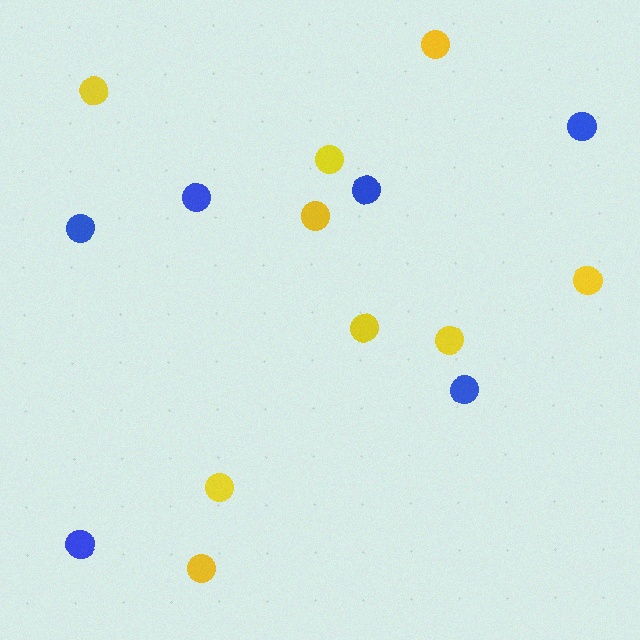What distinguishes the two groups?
There are 2 groups: one group of blue circles (6) and one group of yellow circles (9).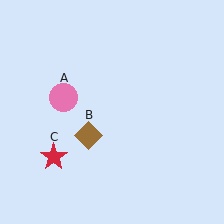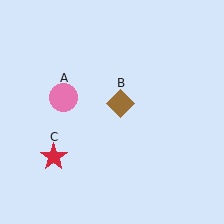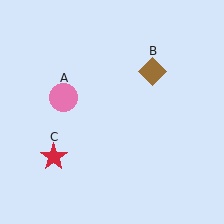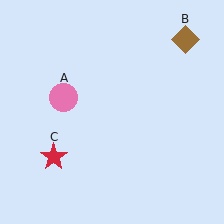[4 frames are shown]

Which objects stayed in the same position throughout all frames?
Pink circle (object A) and red star (object C) remained stationary.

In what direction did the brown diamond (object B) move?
The brown diamond (object B) moved up and to the right.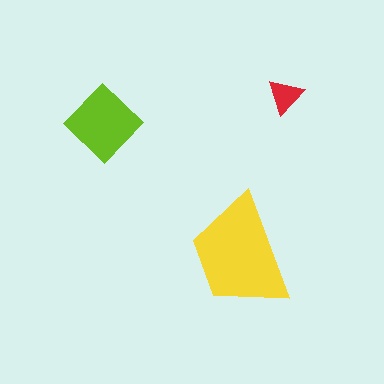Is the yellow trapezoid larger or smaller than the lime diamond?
Larger.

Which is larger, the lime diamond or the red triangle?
The lime diamond.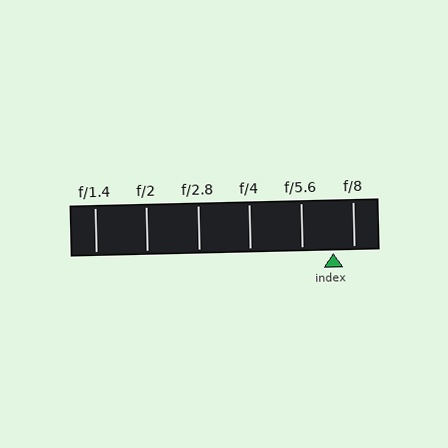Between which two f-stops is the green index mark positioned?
The index mark is between f/5.6 and f/8.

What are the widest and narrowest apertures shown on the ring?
The widest aperture shown is f/1.4 and the narrowest is f/8.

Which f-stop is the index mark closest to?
The index mark is closest to f/8.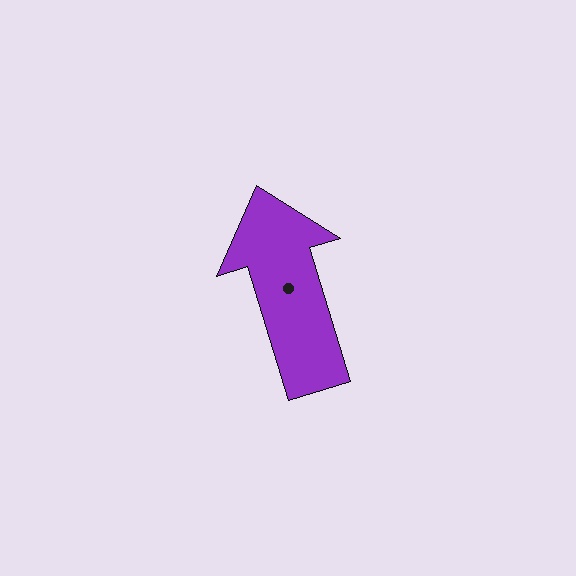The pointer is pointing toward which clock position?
Roughly 11 o'clock.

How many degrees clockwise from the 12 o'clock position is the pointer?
Approximately 343 degrees.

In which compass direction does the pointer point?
North.